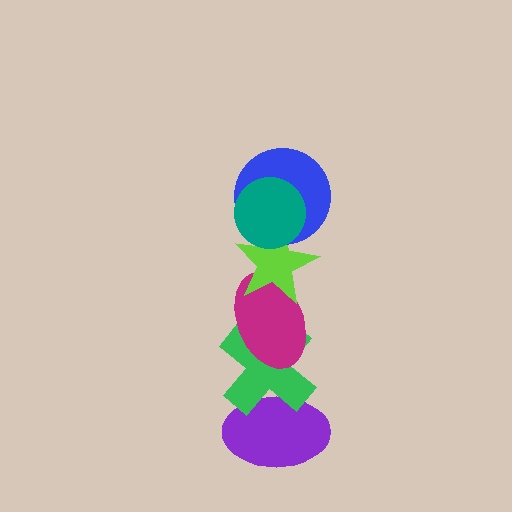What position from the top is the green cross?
The green cross is 5th from the top.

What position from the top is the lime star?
The lime star is 3rd from the top.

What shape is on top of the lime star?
The blue circle is on top of the lime star.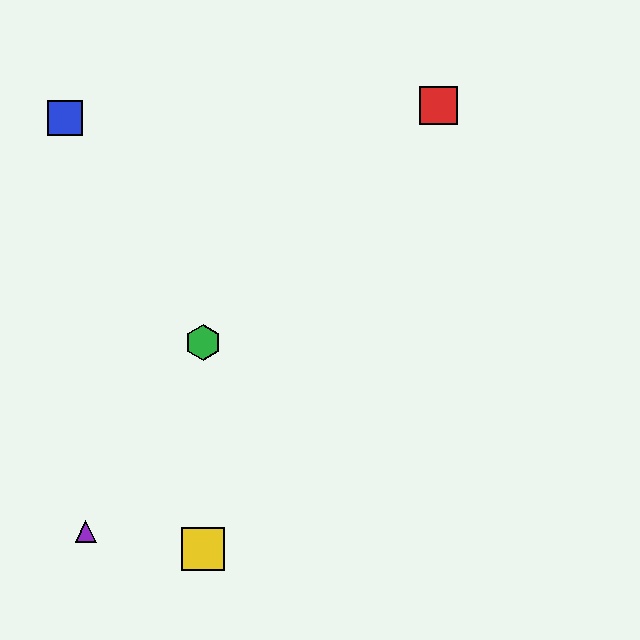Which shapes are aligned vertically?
The green hexagon, the yellow square are aligned vertically.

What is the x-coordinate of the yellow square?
The yellow square is at x≈203.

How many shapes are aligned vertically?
2 shapes (the green hexagon, the yellow square) are aligned vertically.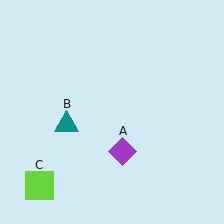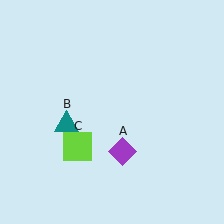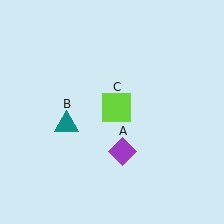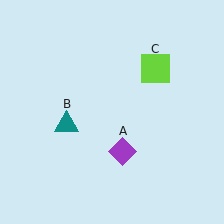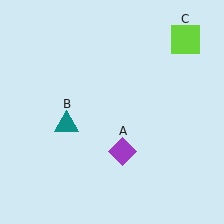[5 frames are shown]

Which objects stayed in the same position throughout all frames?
Purple diamond (object A) and teal triangle (object B) remained stationary.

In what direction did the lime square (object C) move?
The lime square (object C) moved up and to the right.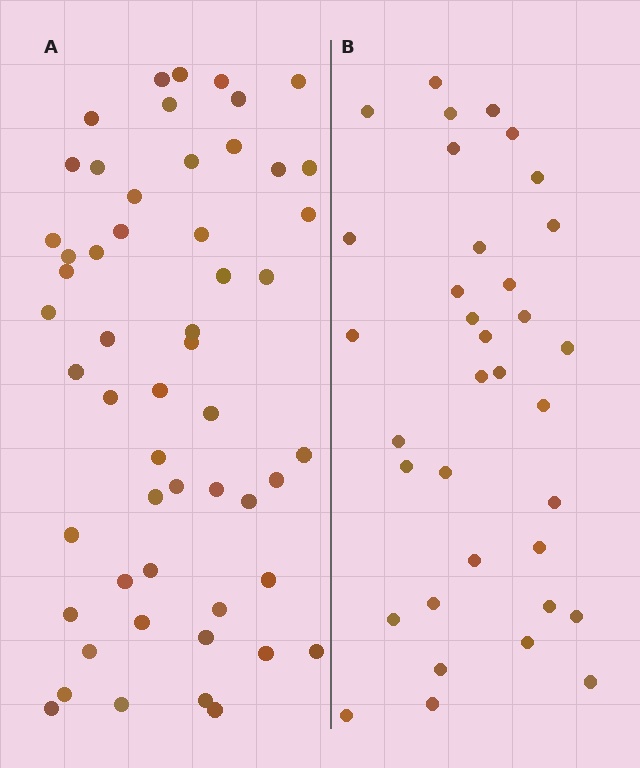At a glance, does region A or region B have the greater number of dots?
Region A (the left region) has more dots.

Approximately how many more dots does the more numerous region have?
Region A has approximately 20 more dots than region B.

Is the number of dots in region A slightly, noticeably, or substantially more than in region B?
Region A has substantially more. The ratio is roughly 1.5 to 1.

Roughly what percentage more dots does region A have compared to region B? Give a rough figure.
About 55% more.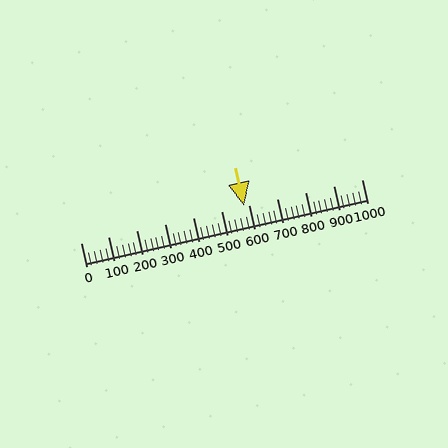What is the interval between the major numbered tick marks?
The major tick marks are spaced 100 units apart.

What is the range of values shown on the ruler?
The ruler shows values from 0 to 1000.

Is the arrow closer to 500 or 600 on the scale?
The arrow is closer to 600.